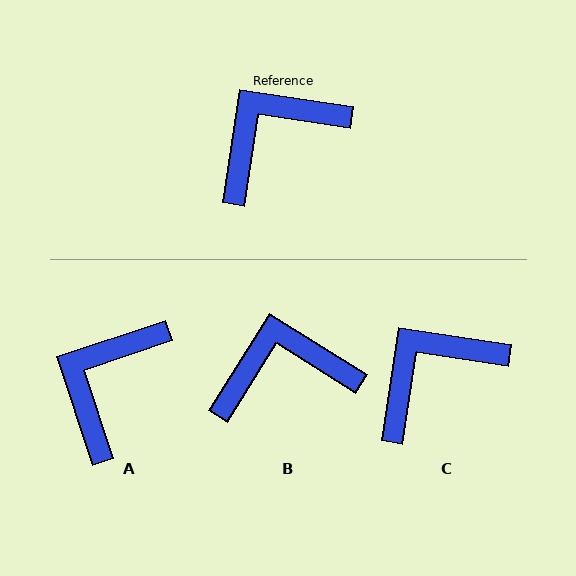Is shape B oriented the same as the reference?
No, it is off by about 24 degrees.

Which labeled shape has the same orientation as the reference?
C.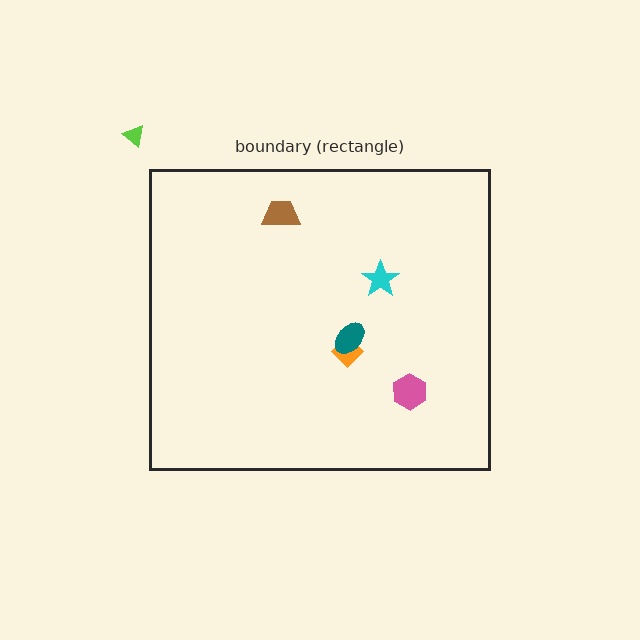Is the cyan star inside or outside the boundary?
Inside.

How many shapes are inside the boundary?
5 inside, 1 outside.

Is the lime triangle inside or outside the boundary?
Outside.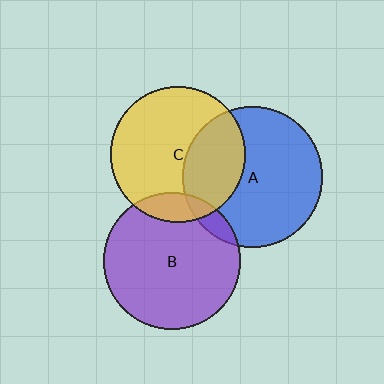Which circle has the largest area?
Circle A (blue).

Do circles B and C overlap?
Yes.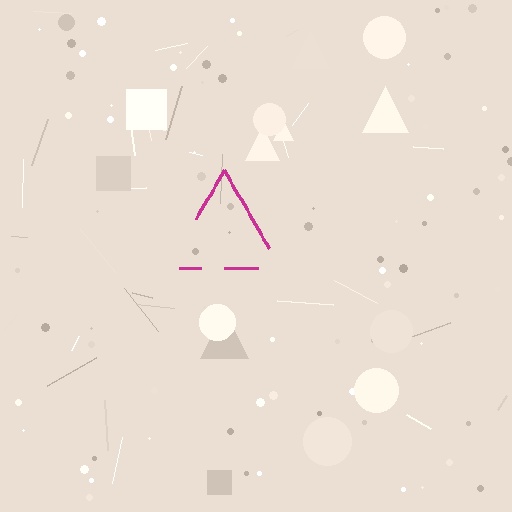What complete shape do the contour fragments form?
The contour fragments form a triangle.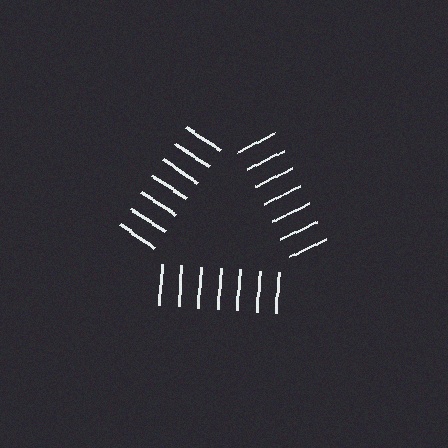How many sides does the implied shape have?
3 sides — the line-ends trace a triangle.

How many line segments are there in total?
21 — 7 along each of the 3 edges.